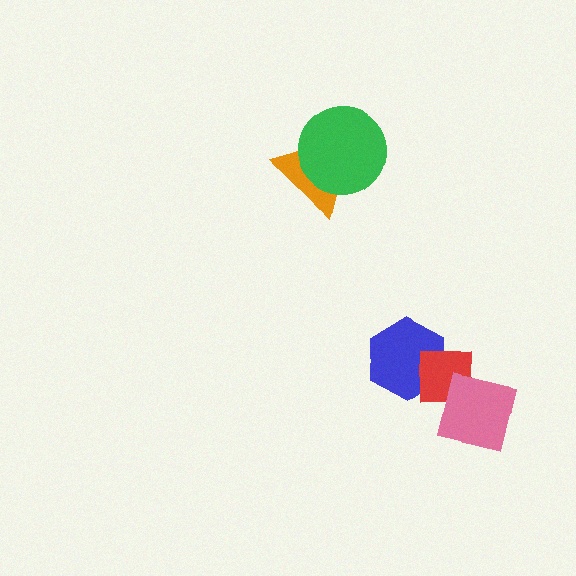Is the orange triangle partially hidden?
Yes, it is partially covered by another shape.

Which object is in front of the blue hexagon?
The red square is in front of the blue hexagon.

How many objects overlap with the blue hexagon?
1 object overlaps with the blue hexagon.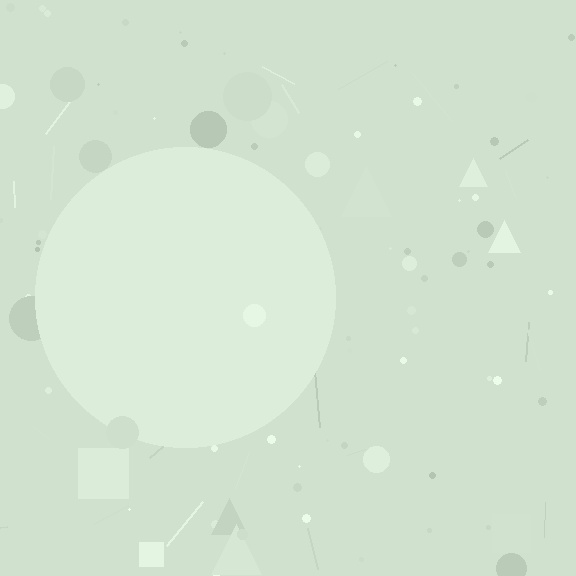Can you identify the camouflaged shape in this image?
The camouflaged shape is a circle.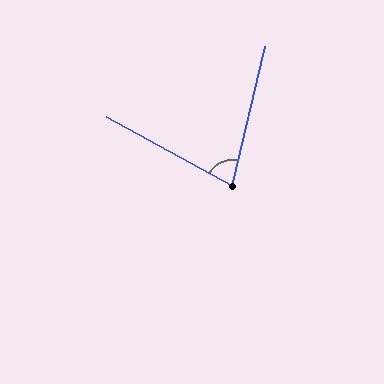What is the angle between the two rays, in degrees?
Approximately 75 degrees.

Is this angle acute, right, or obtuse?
It is acute.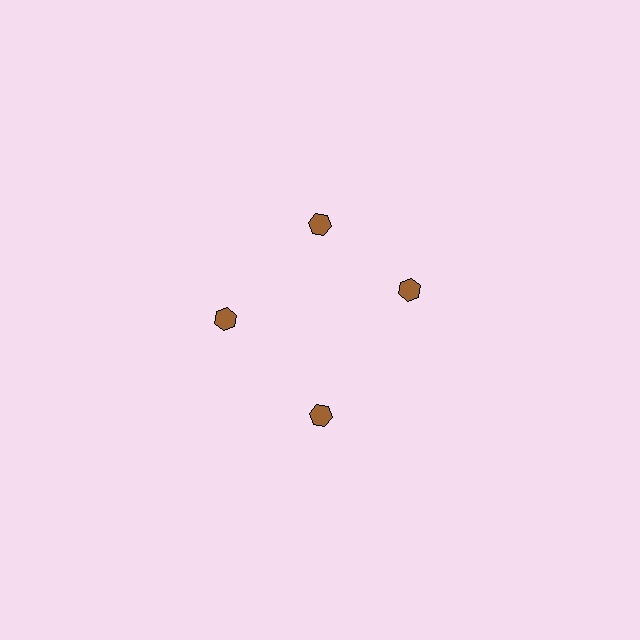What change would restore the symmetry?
The symmetry would be restored by rotating it back into even spacing with its neighbors so that all 4 hexagons sit at equal angles and equal distance from the center.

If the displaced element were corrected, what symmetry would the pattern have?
It would have 4-fold rotational symmetry — the pattern would map onto itself every 90 degrees.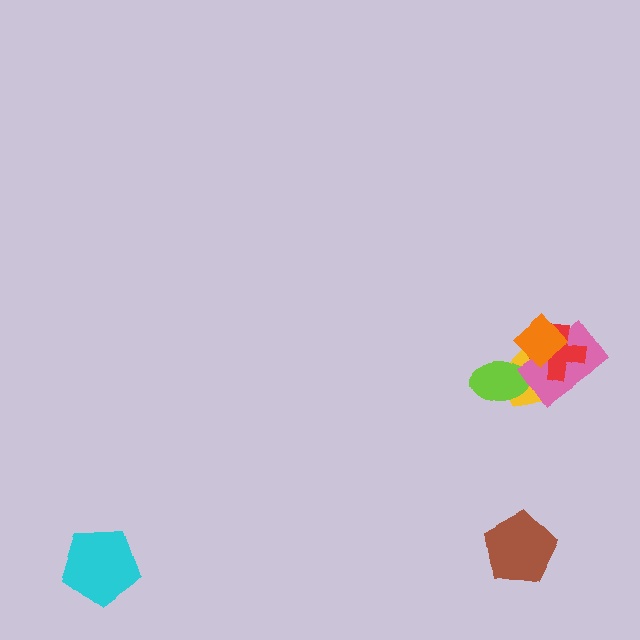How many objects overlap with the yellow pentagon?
4 objects overlap with the yellow pentagon.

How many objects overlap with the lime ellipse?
1 object overlaps with the lime ellipse.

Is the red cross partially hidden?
Yes, it is partially covered by another shape.